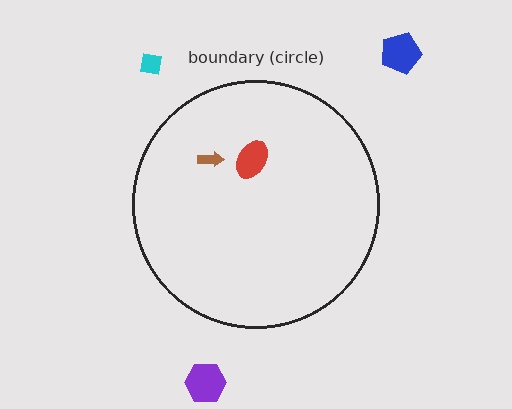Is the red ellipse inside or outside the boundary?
Inside.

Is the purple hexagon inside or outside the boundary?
Outside.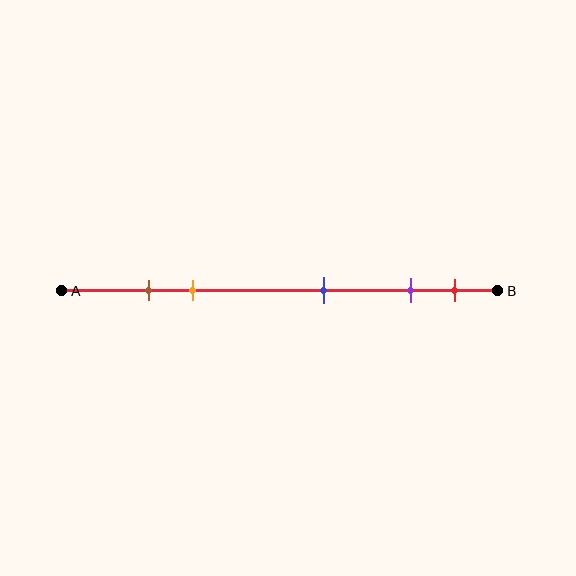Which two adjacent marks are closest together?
The brown and orange marks are the closest adjacent pair.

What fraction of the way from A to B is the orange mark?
The orange mark is approximately 30% (0.3) of the way from A to B.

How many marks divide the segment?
There are 5 marks dividing the segment.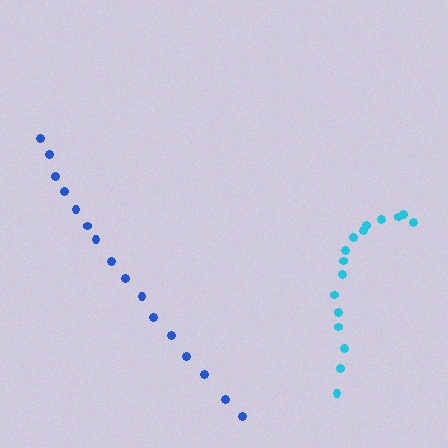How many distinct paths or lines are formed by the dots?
There are 2 distinct paths.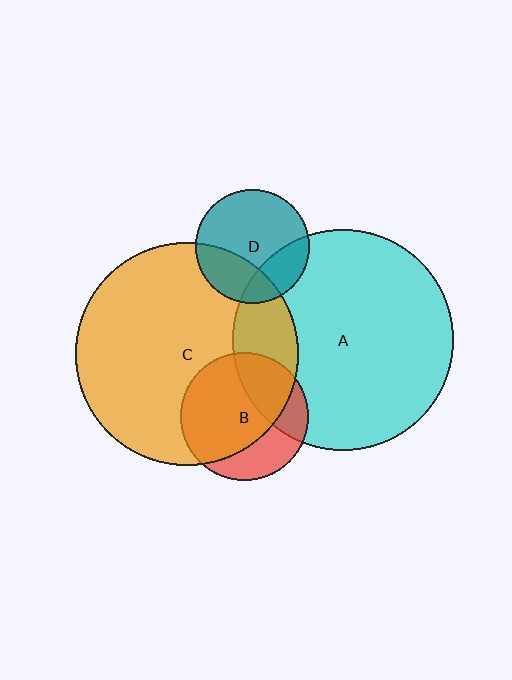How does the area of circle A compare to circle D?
Approximately 3.7 times.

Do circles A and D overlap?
Yes.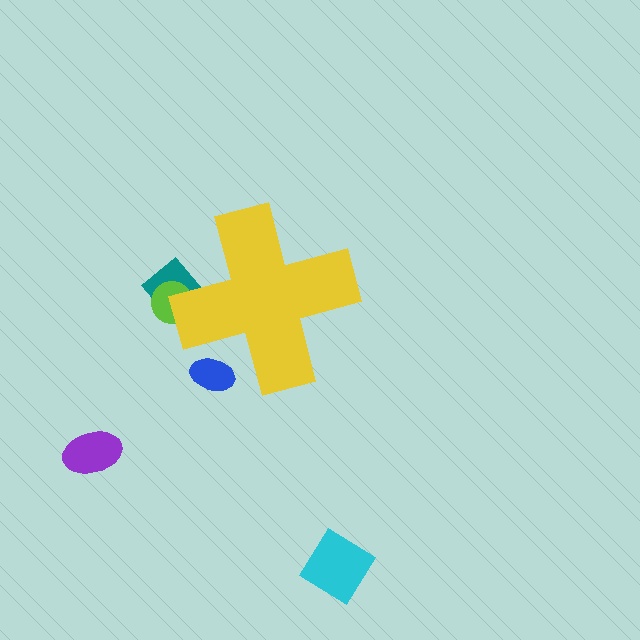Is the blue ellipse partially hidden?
Yes, the blue ellipse is partially hidden behind the yellow cross.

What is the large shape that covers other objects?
A yellow cross.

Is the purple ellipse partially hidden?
No, the purple ellipse is fully visible.